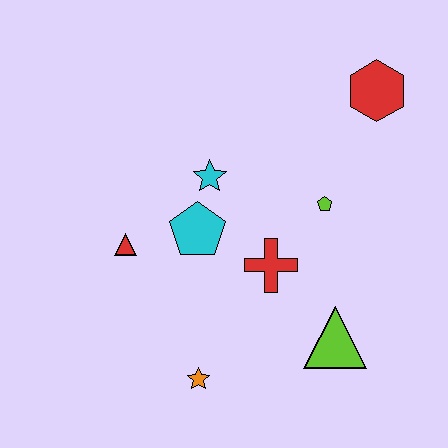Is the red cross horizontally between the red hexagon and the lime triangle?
No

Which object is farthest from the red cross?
The red hexagon is farthest from the red cross.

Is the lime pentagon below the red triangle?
No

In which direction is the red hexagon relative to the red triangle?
The red hexagon is to the right of the red triangle.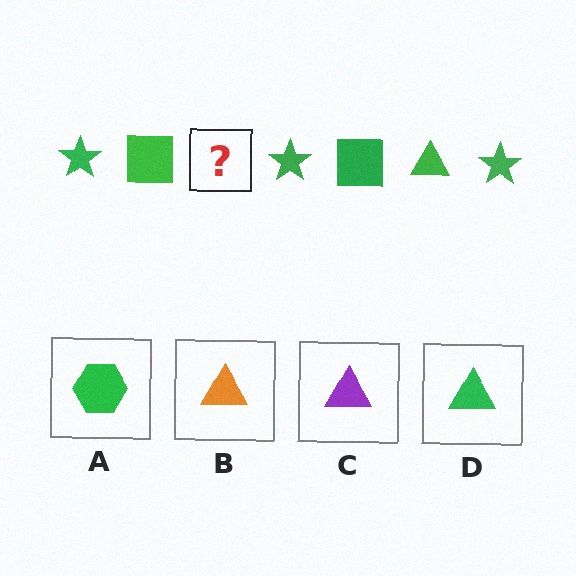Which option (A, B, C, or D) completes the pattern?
D.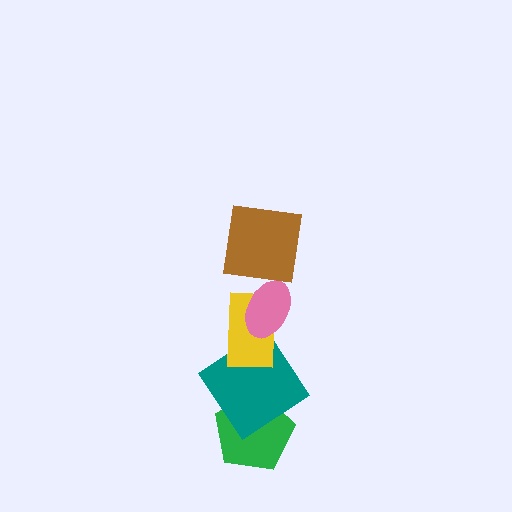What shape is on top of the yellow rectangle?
The pink ellipse is on top of the yellow rectangle.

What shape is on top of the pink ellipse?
The brown square is on top of the pink ellipse.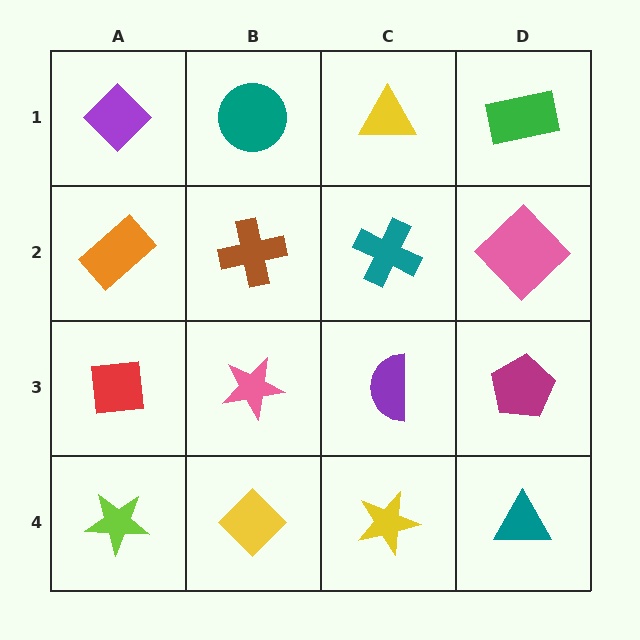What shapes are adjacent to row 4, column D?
A magenta pentagon (row 3, column D), a yellow star (row 4, column C).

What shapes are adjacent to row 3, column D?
A pink diamond (row 2, column D), a teal triangle (row 4, column D), a purple semicircle (row 3, column C).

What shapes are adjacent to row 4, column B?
A pink star (row 3, column B), a lime star (row 4, column A), a yellow star (row 4, column C).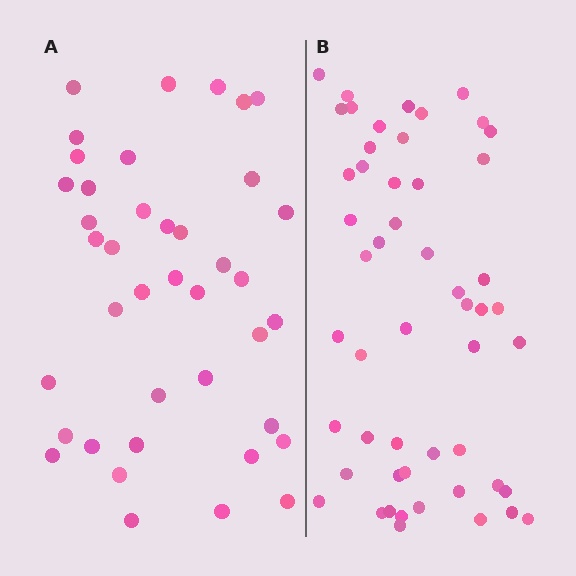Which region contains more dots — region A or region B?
Region B (the right region) has more dots.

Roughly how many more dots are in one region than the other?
Region B has roughly 12 or so more dots than region A.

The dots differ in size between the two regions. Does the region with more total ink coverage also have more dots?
No. Region A has more total ink coverage because its dots are larger, but region B actually contains more individual dots. Total area can be misleading — the number of items is what matters here.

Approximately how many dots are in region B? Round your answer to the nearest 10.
About 50 dots. (The exact count is 52, which rounds to 50.)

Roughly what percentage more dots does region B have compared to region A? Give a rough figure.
About 30% more.